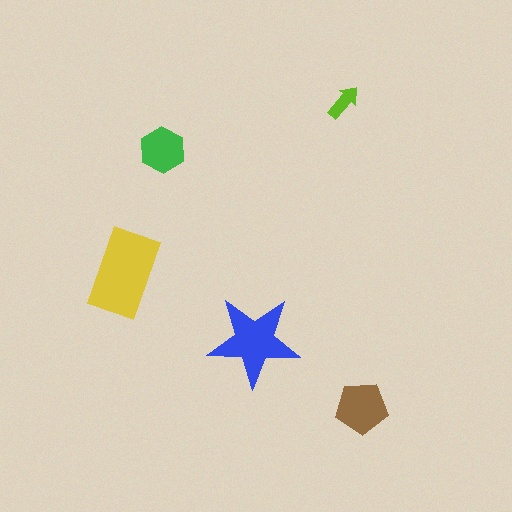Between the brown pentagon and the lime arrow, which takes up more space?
The brown pentagon.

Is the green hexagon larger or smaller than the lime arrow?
Larger.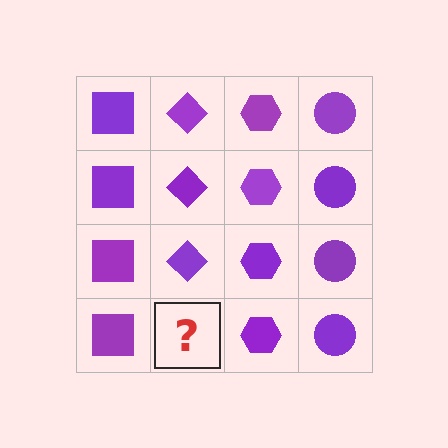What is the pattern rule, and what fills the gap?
The rule is that each column has a consistent shape. The gap should be filled with a purple diamond.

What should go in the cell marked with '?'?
The missing cell should contain a purple diamond.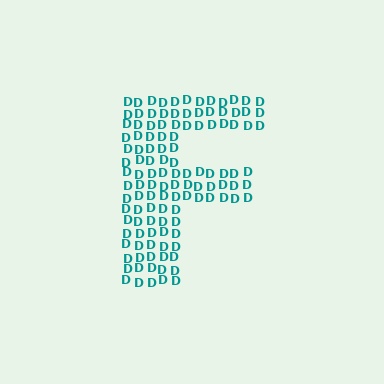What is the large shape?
The large shape is the letter F.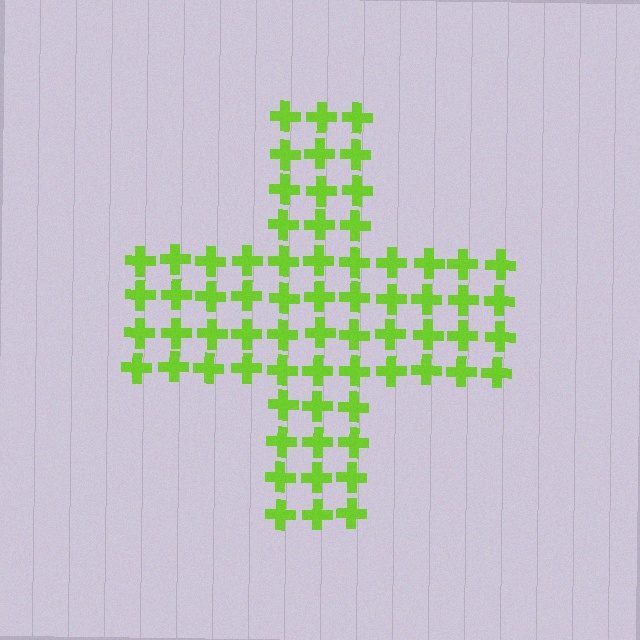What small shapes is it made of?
It is made of small crosses.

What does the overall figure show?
The overall figure shows a cross.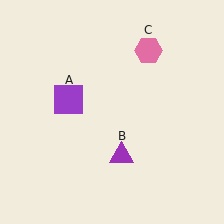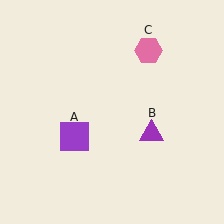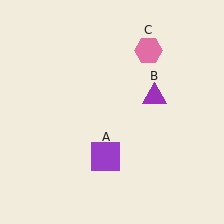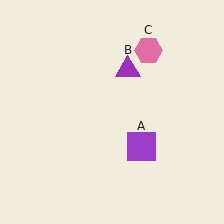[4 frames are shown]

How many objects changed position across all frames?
2 objects changed position: purple square (object A), purple triangle (object B).